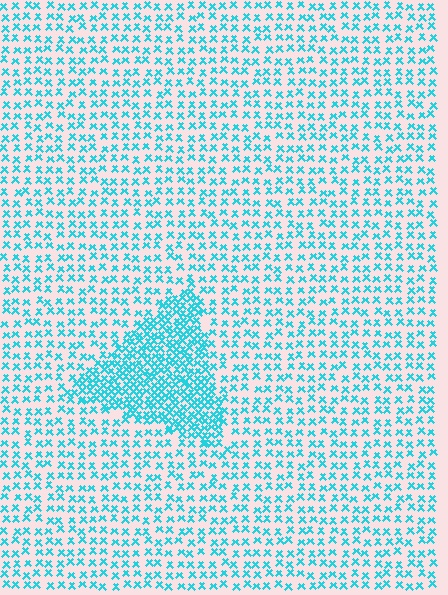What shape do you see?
I see a triangle.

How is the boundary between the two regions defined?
The boundary is defined by a change in element density (approximately 2.3x ratio). All elements are the same color, size, and shape.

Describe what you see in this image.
The image contains small cyan elements arranged at two different densities. A triangle-shaped region is visible where the elements are more densely packed than the surrounding area.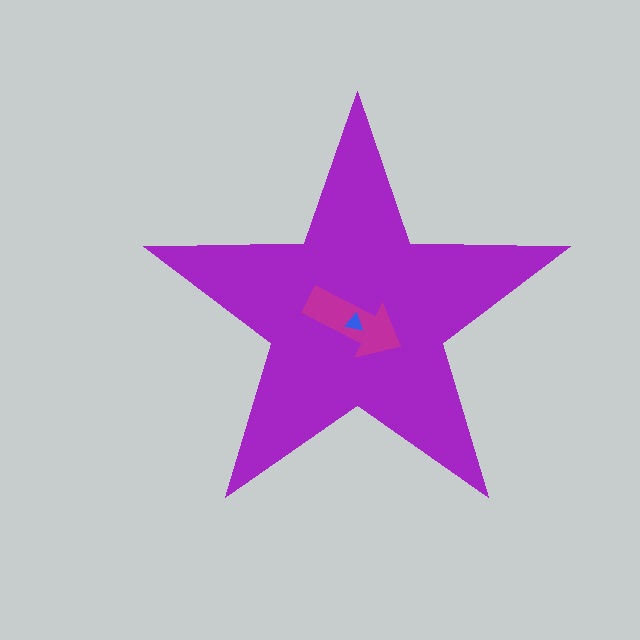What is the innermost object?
The blue triangle.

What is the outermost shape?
The purple star.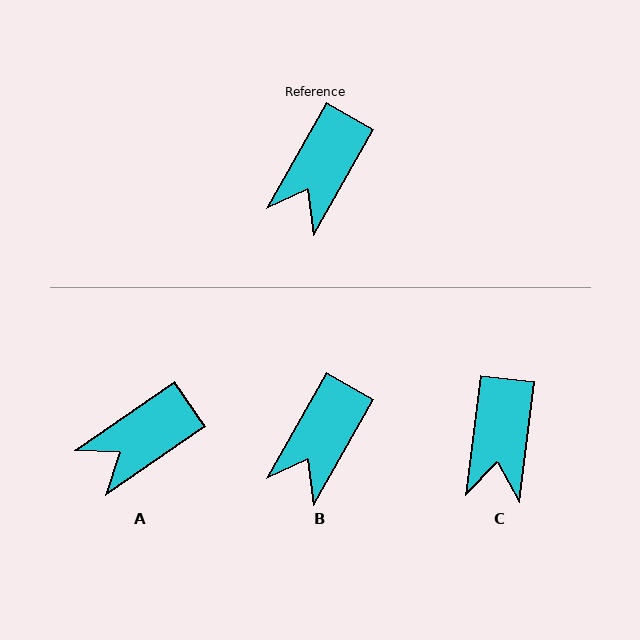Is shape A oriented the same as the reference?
No, it is off by about 26 degrees.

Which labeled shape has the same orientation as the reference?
B.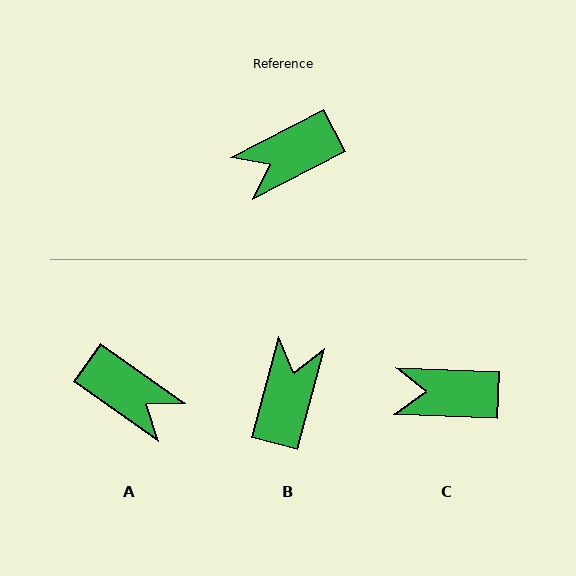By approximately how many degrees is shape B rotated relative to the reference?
Approximately 132 degrees clockwise.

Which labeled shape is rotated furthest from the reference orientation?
B, about 132 degrees away.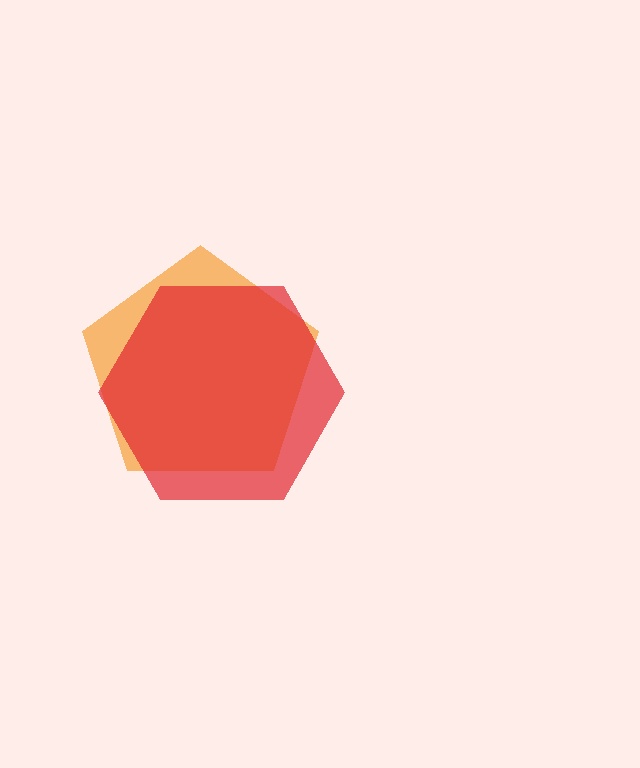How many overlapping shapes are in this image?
There are 2 overlapping shapes in the image.